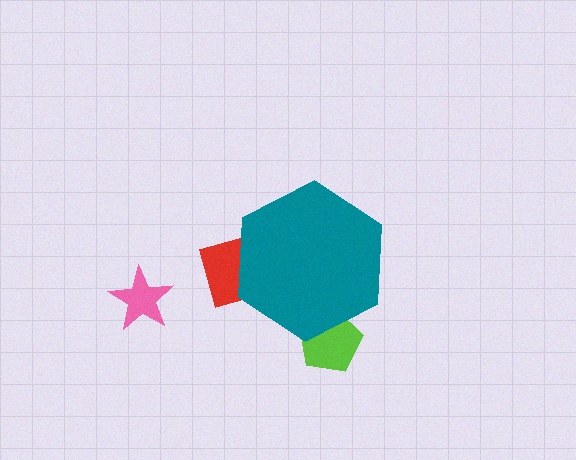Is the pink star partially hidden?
No, the pink star is fully visible.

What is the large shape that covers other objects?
A teal hexagon.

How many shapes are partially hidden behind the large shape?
2 shapes are partially hidden.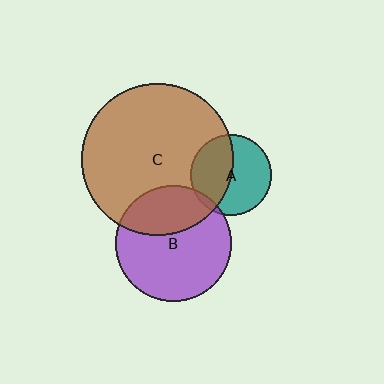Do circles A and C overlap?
Yes.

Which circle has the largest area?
Circle C (brown).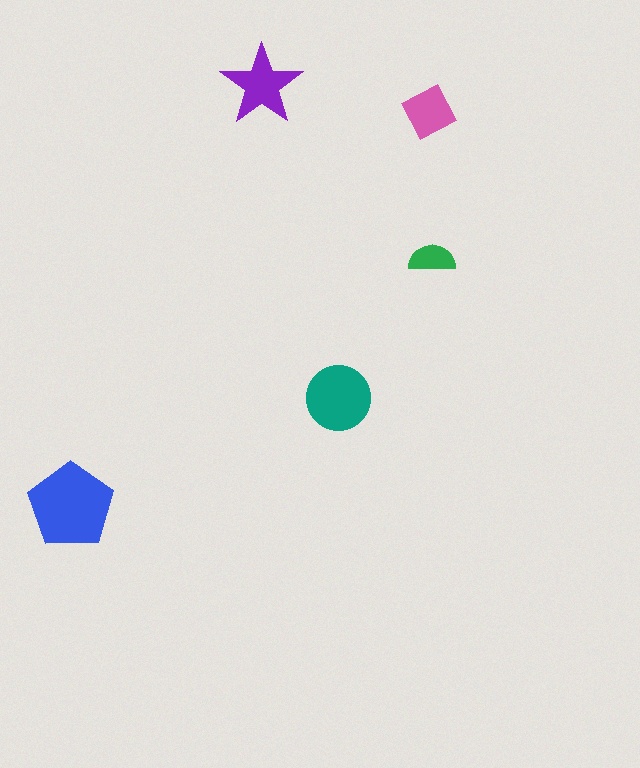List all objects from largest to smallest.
The blue pentagon, the teal circle, the purple star, the pink square, the green semicircle.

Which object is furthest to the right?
The green semicircle is rightmost.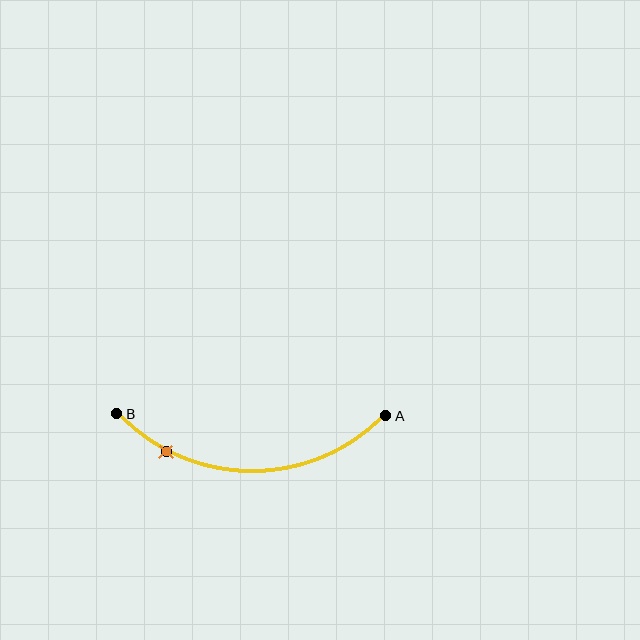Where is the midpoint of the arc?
The arc midpoint is the point on the curve farthest from the straight line joining A and B. It sits below that line.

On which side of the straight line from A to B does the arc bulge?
The arc bulges below the straight line connecting A and B.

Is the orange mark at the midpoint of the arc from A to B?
No. The orange mark lies on the arc but is closer to endpoint B. The arc midpoint would be at the point on the curve equidistant along the arc from both A and B.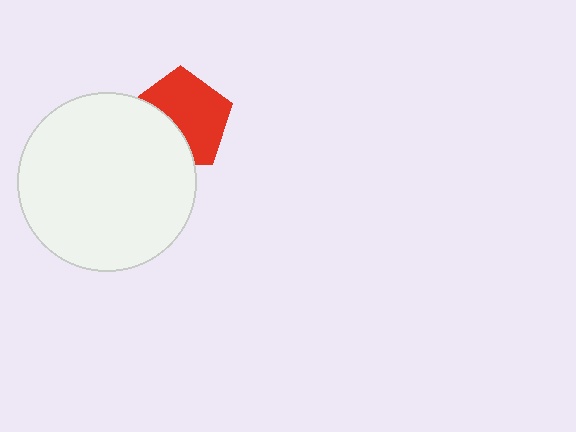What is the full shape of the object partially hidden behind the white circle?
The partially hidden object is a red pentagon.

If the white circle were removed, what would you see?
You would see the complete red pentagon.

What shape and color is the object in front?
The object in front is a white circle.